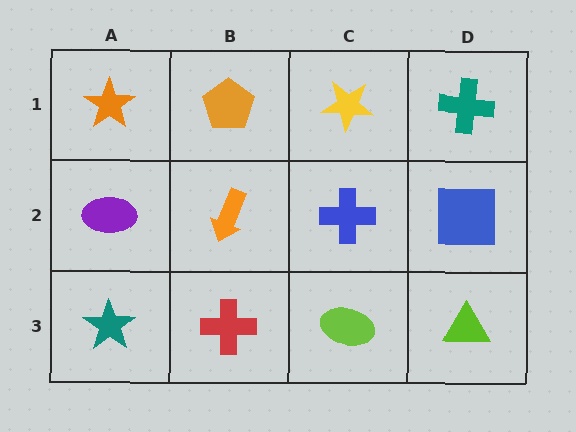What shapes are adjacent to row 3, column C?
A blue cross (row 2, column C), a red cross (row 3, column B), a lime triangle (row 3, column D).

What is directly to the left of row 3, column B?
A teal star.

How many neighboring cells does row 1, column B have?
3.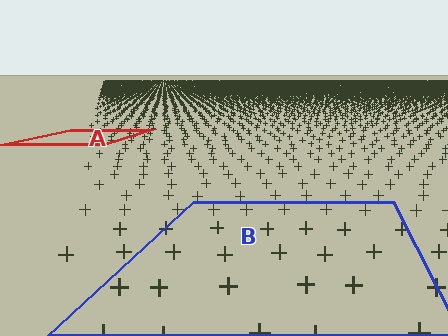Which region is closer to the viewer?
Region B is closer. The texture elements there are larger and more spread out.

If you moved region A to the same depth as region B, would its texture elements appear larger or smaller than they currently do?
They would appear larger. At a closer depth, the same texture elements are projected at a bigger on-screen size.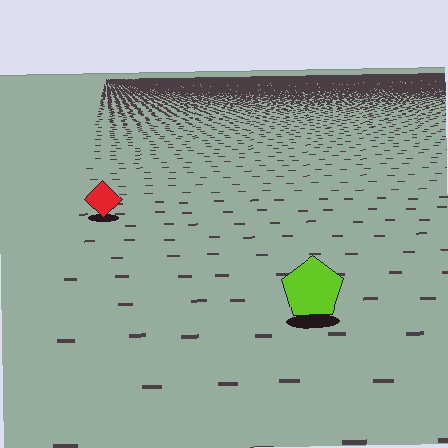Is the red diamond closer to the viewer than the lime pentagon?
No. The lime pentagon is closer — you can tell from the texture gradient: the ground texture is coarser near it.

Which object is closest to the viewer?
The lime pentagon is closest. The texture marks near it are larger and more spread out.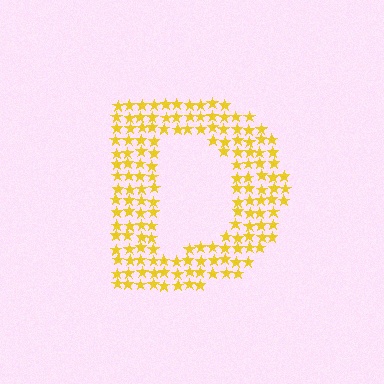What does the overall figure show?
The overall figure shows the letter D.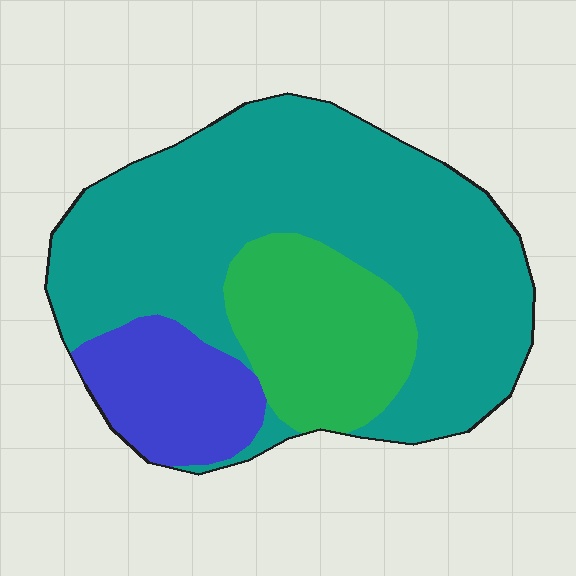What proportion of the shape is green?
Green takes up about one fifth (1/5) of the shape.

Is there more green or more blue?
Green.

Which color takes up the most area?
Teal, at roughly 65%.